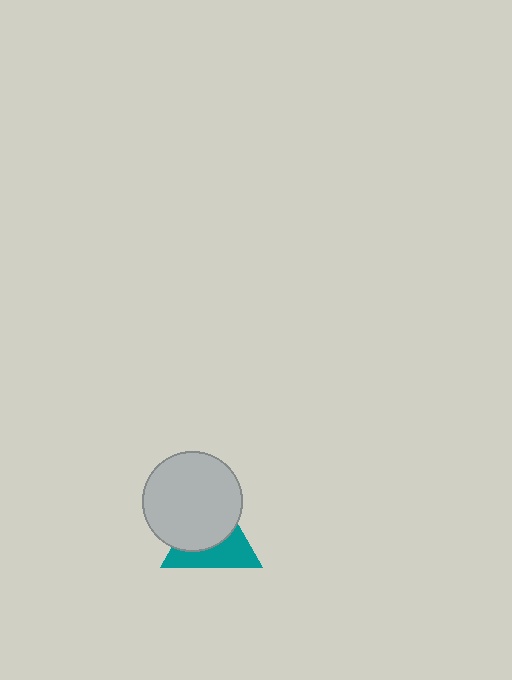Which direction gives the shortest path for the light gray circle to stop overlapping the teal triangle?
Moving toward the upper-left gives the shortest separation.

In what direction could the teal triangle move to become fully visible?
The teal triangle could move toward the lower-right. That would shift it out from behind the light gray circle entirely.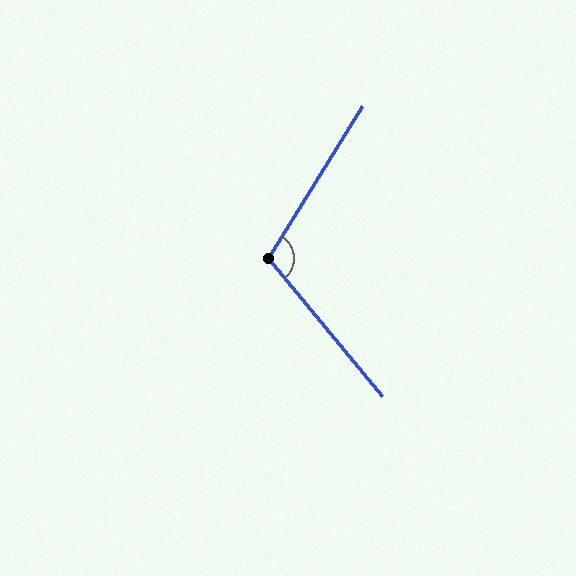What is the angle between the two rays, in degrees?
Approximately 109 degrees.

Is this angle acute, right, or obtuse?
It is obtuse.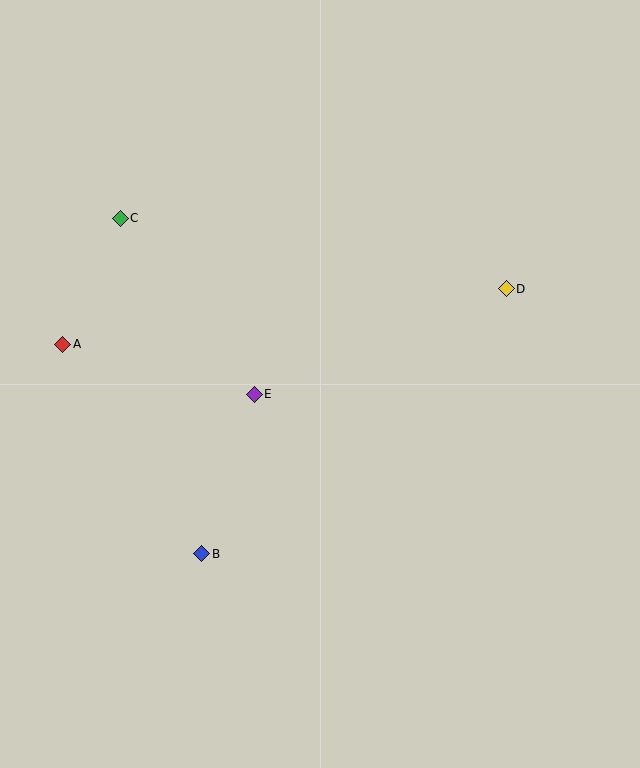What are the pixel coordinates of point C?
Point C is at (120, 218).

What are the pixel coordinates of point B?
Point B is at (202, 554).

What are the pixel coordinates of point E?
Point E is at (254, 394).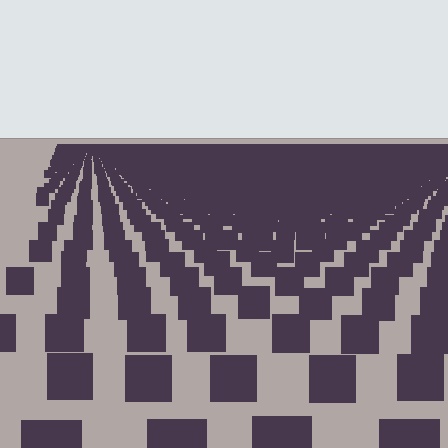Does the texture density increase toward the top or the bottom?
Density increases toward the top.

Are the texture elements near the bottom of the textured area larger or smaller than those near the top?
Larger. Near the bottom, elements are closer to the viewer and appear at a bigger on-screen size.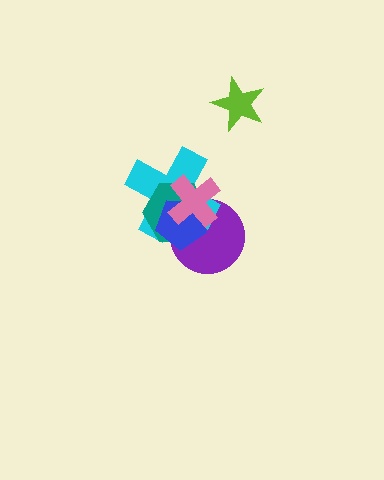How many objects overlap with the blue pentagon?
4 objects overlap with the blue pentagon.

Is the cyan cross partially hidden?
Yes, it is partially covered by another shape.